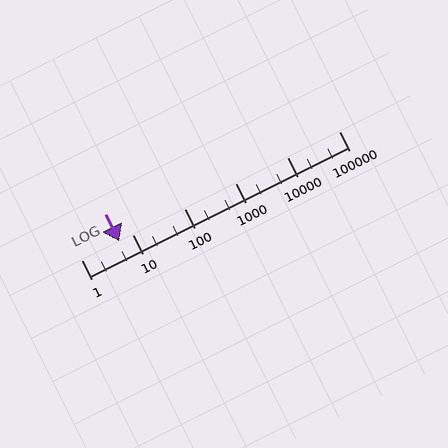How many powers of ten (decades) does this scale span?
The scale spans 5 decades, from 1 to 100000.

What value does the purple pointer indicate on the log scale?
The pointer indicates approximately 5.5.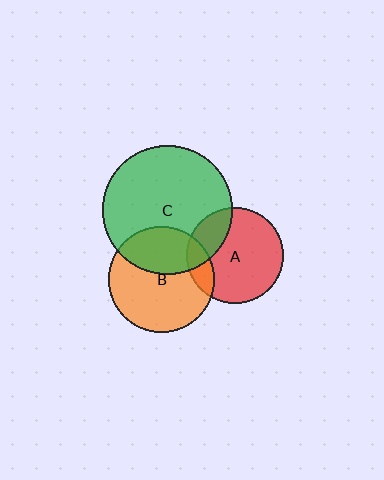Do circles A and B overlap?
Yes.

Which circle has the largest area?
Circle C (green).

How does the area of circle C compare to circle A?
Approximately 1.8 times.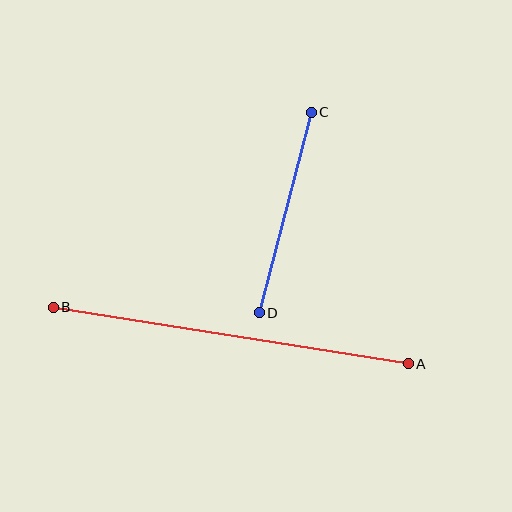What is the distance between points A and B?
The distance is approximately 360 pixels.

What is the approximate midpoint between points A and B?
The midpoint is at approximately (231, 335) pixels.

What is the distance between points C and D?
The distance is approximately 207 pixels.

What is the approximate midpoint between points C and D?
The midpoint is at approximately (285, 213) pixels.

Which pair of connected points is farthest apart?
Points A and B are farthest apart.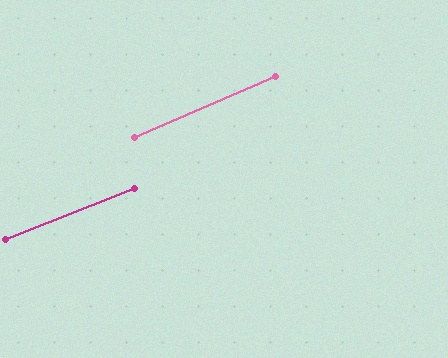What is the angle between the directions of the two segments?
Approximately 2 degrees.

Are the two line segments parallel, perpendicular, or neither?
Parallel — their directions differ by only 1.9°.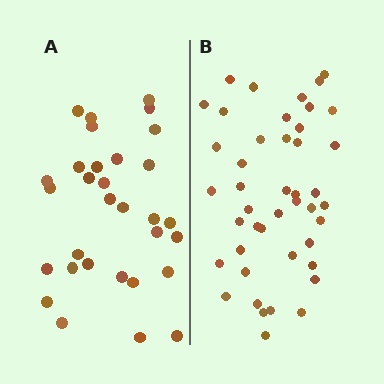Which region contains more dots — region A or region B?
Region B (the right region) has more dots.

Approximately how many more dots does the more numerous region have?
Region B has approximately 15 more dots than region A.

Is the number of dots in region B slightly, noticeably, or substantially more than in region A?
Region B has noticeably more, but not dramatically so. The ratio is roughly 1.4 to 1.